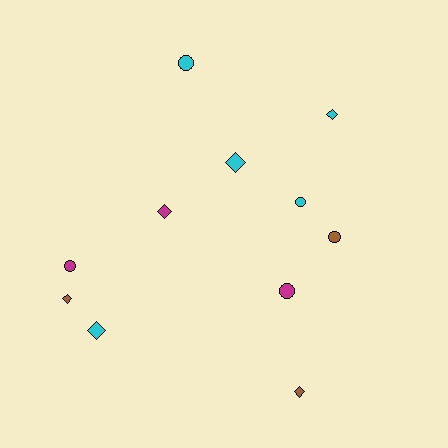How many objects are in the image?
There are 11 objects.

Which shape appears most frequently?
Diamond, with 6 objects.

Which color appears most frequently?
Cyan, with 5 objects.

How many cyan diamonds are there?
There are 3 cyan diamonds.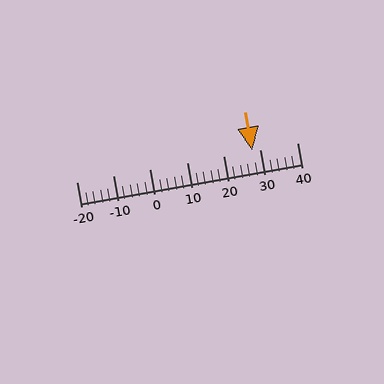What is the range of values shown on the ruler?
The ruler shows values from -20 to 40.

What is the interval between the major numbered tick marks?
The major tick marks are spaced 10 units apart.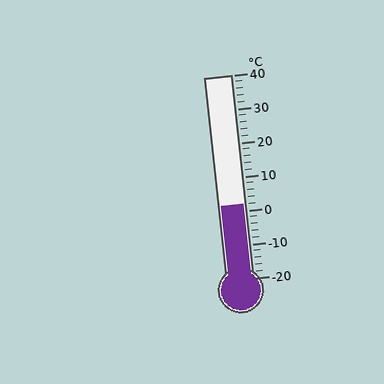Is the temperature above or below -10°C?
The temperature is above -10°C.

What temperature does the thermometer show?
The thermometer shows approximately 2°C.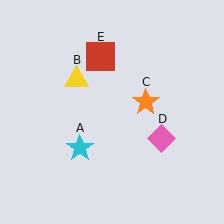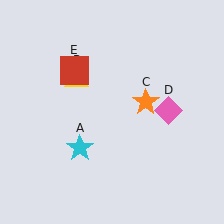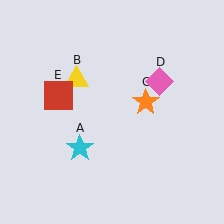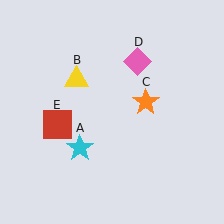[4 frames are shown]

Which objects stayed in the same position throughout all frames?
Cyan star (object A) and yellow triangle (object B) and orange star (object C) remained stationary.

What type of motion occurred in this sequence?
The pink diamond (object D), red square (object E) rotated counterclockwise around the center of the scene.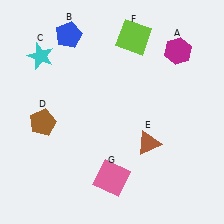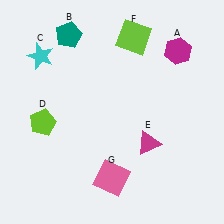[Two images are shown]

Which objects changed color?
B changed from blue to teal. D changed from brown to lime. E changed from brown to magenta.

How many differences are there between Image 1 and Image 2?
There are 3 differences between the two images.